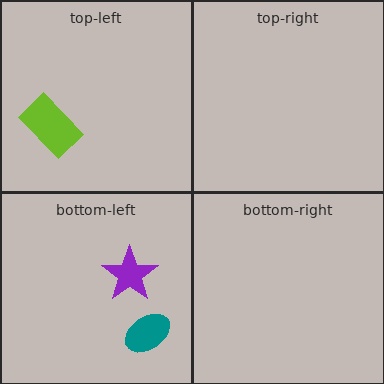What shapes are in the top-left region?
The lime rectangle.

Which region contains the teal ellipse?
The bottom-left region.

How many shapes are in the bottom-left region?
2.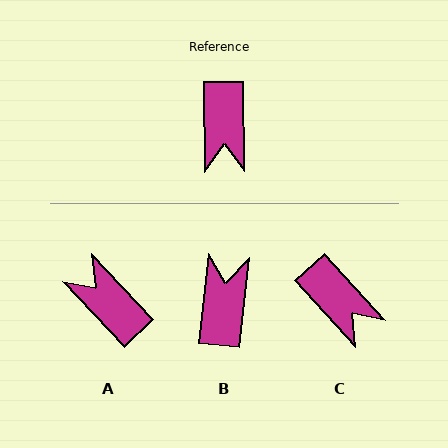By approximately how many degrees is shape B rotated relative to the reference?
Approximately 173 degrees counter-clockwise.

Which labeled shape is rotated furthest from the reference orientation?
B, about 173 degrees away.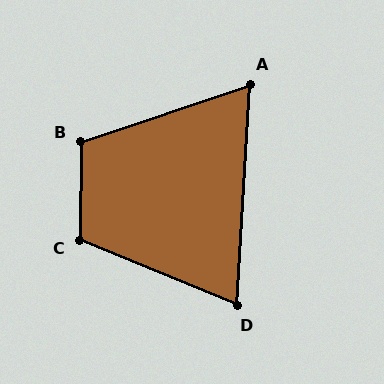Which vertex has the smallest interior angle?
A, at approximately 68 degrees.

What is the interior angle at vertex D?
Approximately 71 degrees (acute).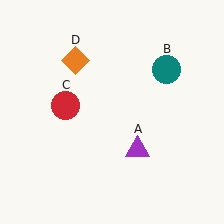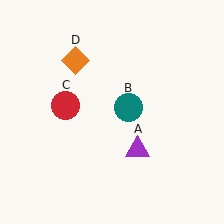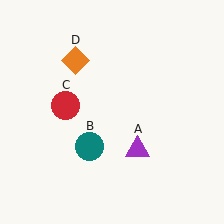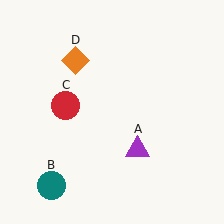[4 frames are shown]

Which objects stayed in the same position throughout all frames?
Purple triangle (object A) and red circle (object C) and orange diamond (object D) remained stationary.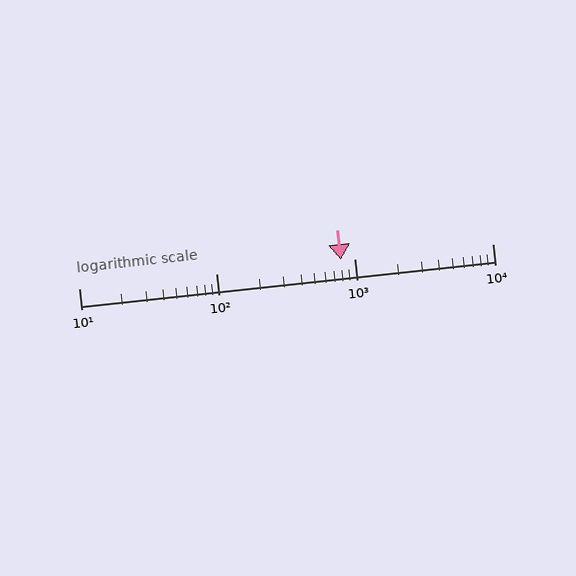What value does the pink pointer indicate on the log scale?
The pointer indicates approximately 800.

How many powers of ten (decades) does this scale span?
The scale spans 3 decades, from 10 to 10000.